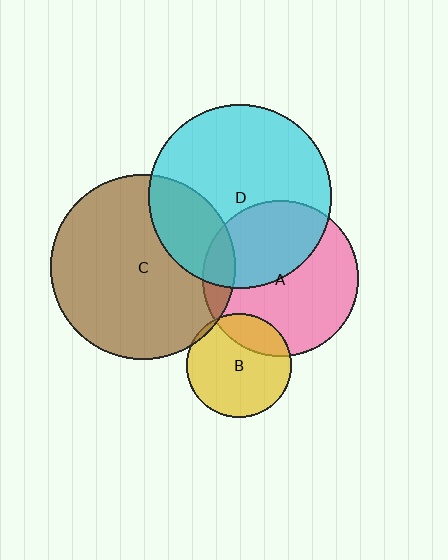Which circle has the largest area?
Circle C (brown).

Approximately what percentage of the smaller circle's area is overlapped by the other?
Approximately 5%.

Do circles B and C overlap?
Yes.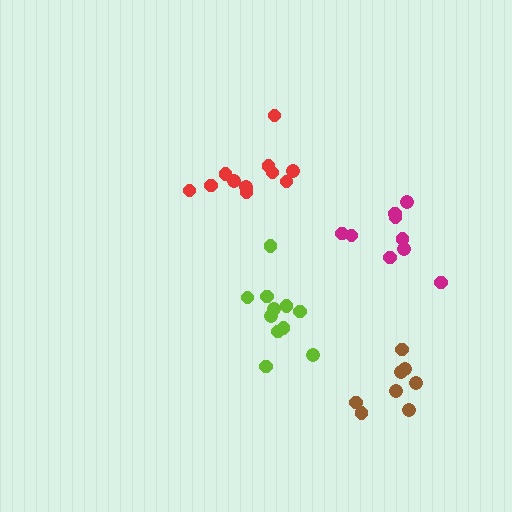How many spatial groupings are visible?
There are 4 spatial groupings.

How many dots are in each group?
Group 1: 8 dots, Group 2: 11 dots, Group 3: 11 dots, Group 4: 9 dots (39 total).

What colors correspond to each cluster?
The clusters are colored: brown, red, lime, magenta.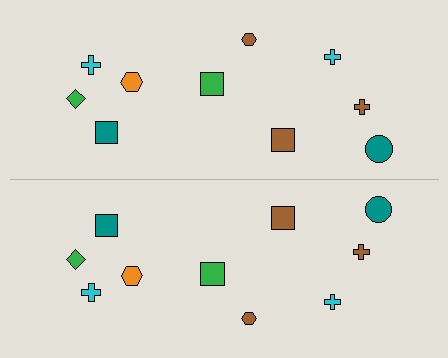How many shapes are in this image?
There are 20 shapes in this image.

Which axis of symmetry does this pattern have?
The pattern has a horizontal axis of symmetry running through the center of the image.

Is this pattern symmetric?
Yes, this pattern has bilateral (reflection) symmetry.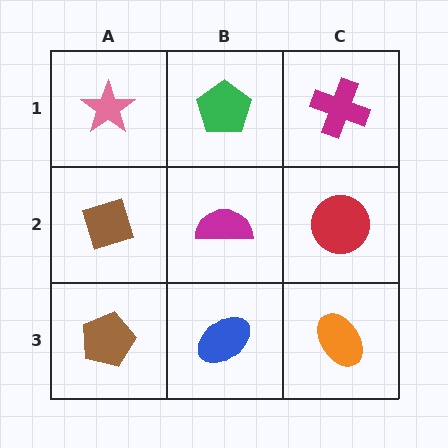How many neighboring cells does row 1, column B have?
3.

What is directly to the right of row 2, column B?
A red circle.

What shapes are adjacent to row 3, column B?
A magenta semicircle (row 2, column B), a brown pentagon (row 3, column A), an orange ellipse (row 3, column C).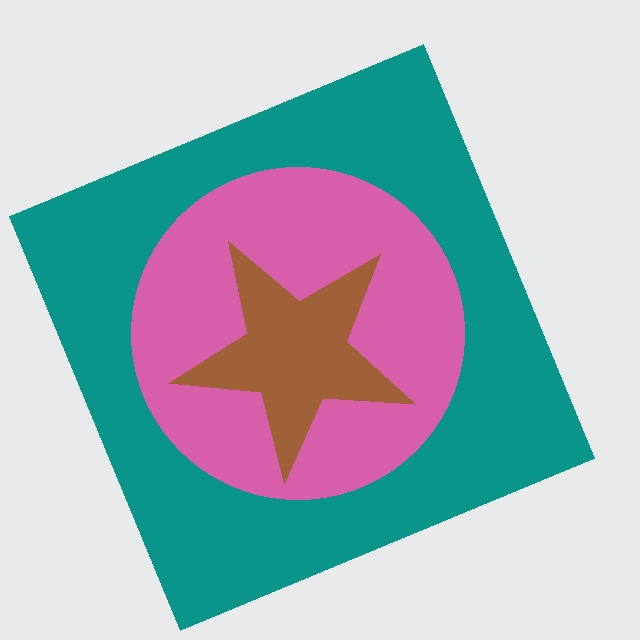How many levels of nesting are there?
3.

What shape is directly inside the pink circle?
The brown star.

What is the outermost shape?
The teal square.